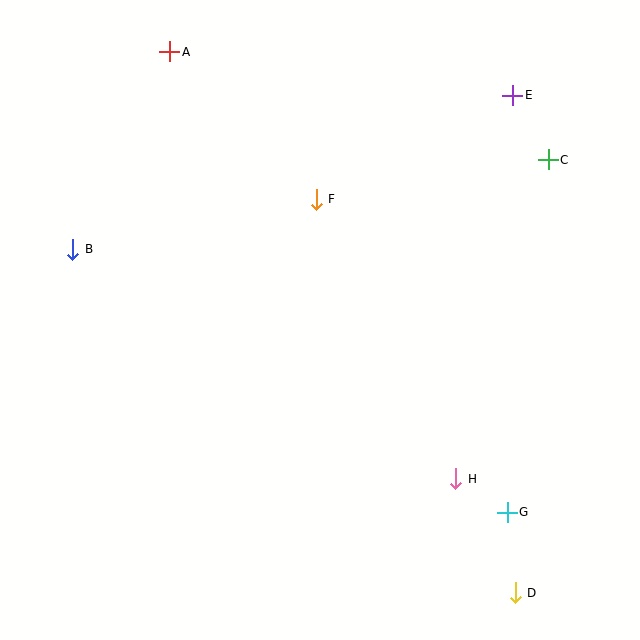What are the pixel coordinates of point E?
Point E is at (513, 95).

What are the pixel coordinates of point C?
Point C is at (548, 160).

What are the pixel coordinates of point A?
Point A is at (170, 52).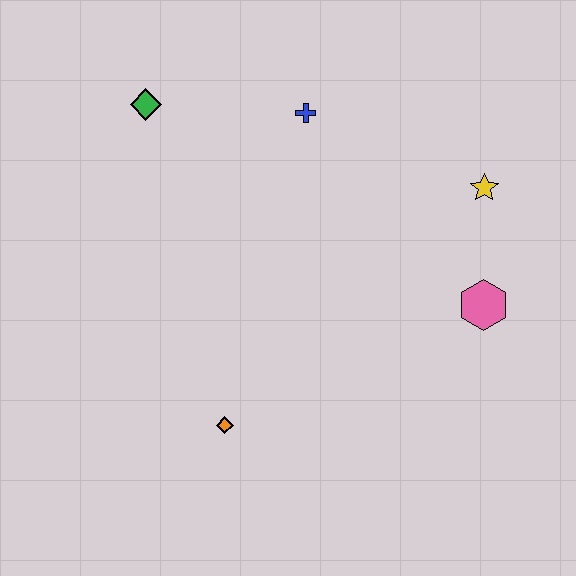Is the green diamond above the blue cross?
Yes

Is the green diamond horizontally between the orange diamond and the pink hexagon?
No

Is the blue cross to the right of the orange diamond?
Yes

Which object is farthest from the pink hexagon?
The green diamond is farthest from the pink hexagon.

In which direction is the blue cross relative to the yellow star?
The blue cross is to the left of the yellow star.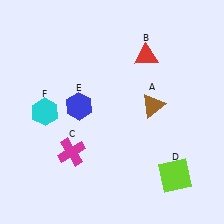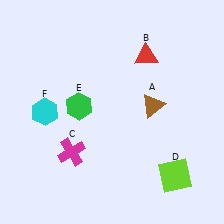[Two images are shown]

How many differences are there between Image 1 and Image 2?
There is 1 difference between the two images.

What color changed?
The hexagon (E) changed from blue in Image 1 to green in Image 2.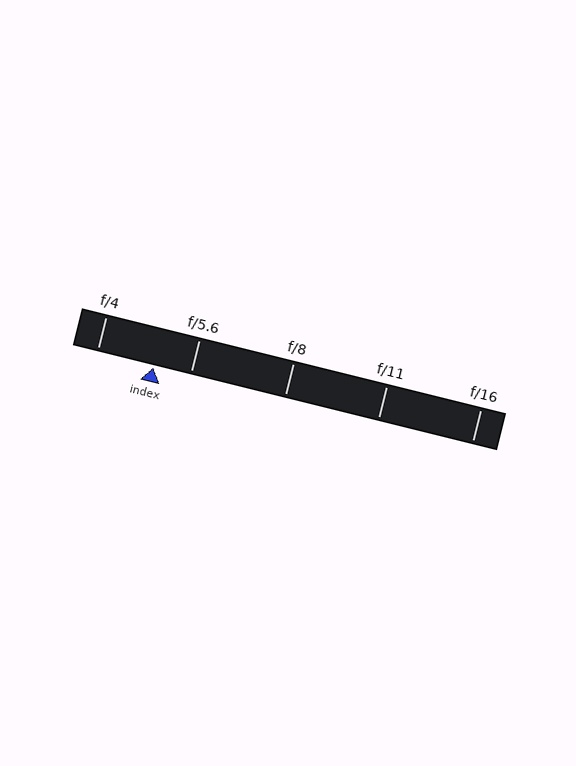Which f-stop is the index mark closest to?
The index mark is closest to f/5.6.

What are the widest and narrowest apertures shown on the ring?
The widest aperture shown is f/4 and the narrowest is f/16.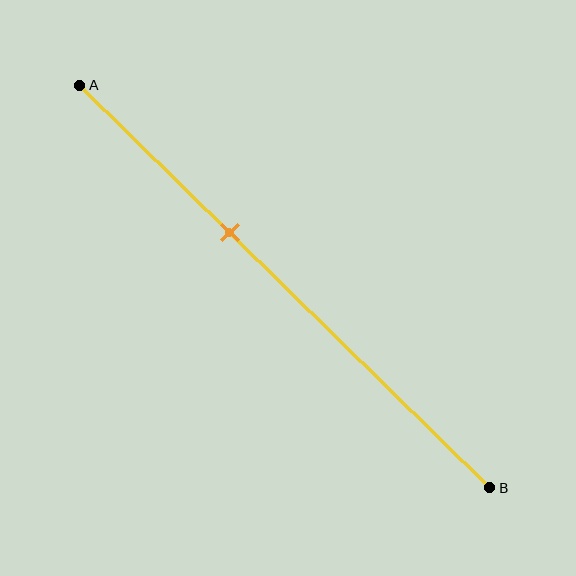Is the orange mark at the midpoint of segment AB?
No, the mark is at about 35% from A, not at the 50% midpoint.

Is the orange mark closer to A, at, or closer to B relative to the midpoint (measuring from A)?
The orange mark is closer to point A than the midpoint of segment AB.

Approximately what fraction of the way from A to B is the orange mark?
The orange mark is approximately 35% of the way from A to B.